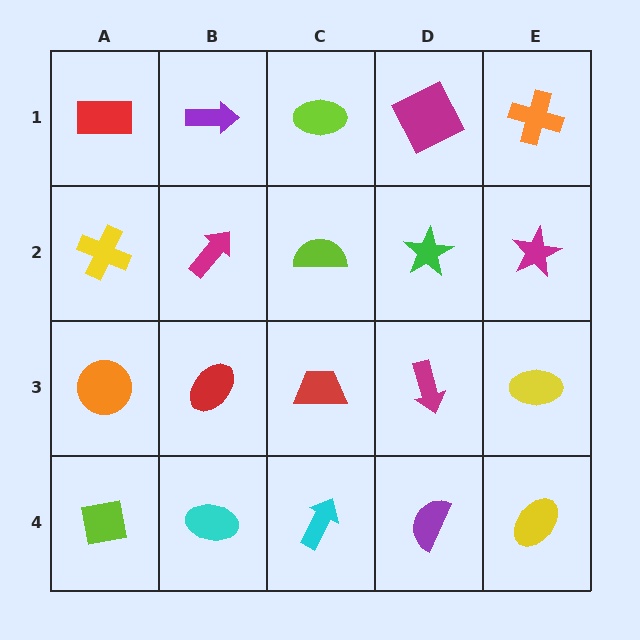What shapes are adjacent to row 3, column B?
A magenta arrow (row 2, column B), a cyan ellipse (row 4, column B), an orange circle (row 3, column A), a red trapezoid (row 3, column C).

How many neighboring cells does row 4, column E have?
2.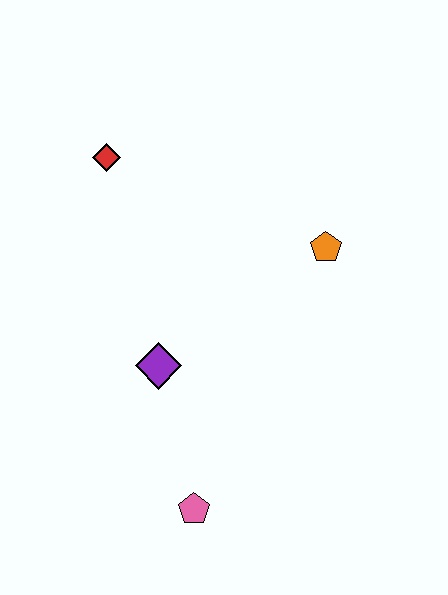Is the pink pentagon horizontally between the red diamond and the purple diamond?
No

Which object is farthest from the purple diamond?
The red diamond is farthest from the purple diamond.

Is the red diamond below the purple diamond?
No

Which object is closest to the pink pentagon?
The purple diamond is closest to the pink pentagon.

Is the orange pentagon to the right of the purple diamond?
Yes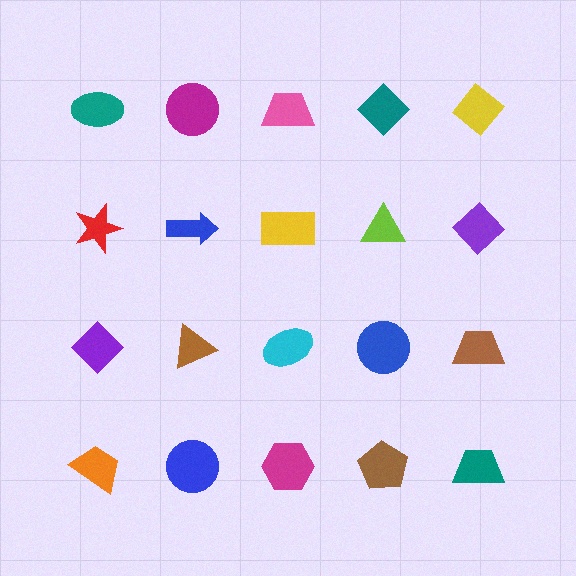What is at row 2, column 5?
A purple diamond.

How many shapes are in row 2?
5 shapes.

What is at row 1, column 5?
A yellow diamond.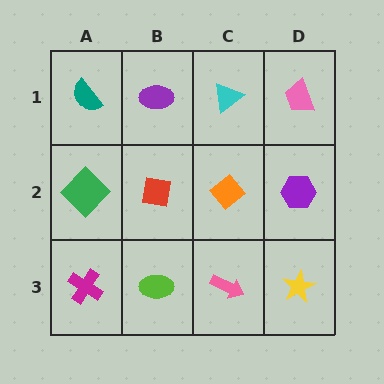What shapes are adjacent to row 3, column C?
An orange diamond (row 2, column C), a lime ellipse (row 3, column B), a yellow star (row 3, column D).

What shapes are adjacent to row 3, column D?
A purple hexagon (row 2, column D), a pink arrow (row 3, column C).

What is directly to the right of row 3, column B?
A pink arrow.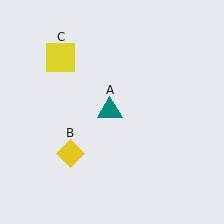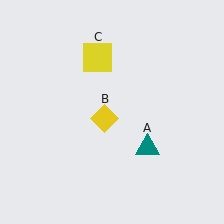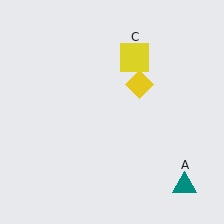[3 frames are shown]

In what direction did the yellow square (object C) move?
The yellow square (object C) moved right.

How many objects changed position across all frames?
3 objects changed position: teal triangle (object A), yellow diamond (object B), yellow square (object C).